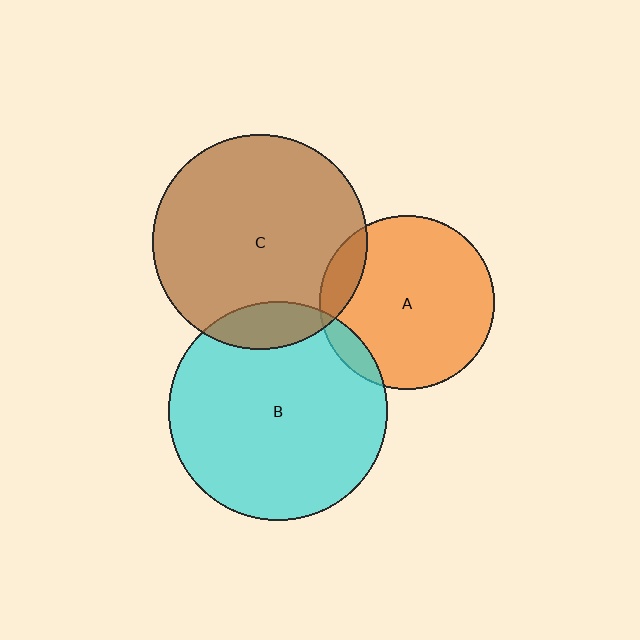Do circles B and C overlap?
Yes.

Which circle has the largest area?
Circle B (cyan).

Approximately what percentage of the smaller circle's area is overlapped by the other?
Approximately 10%.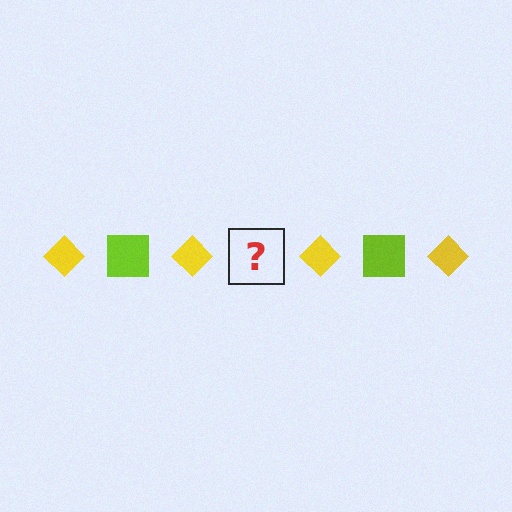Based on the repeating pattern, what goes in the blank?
The blank should be a lime square.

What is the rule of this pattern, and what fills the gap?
The rule is that the pattern alternates between yellow diamond and lime square. The gap should be filled with a lime square.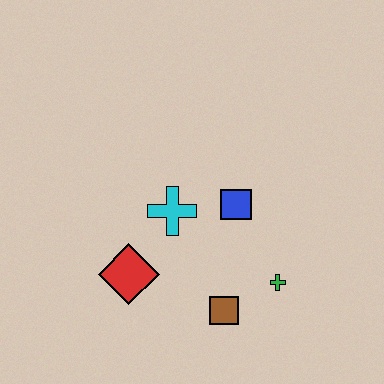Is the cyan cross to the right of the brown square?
No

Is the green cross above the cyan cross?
No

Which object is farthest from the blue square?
The red diamond is farthest from the blue square.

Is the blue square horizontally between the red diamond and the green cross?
Yes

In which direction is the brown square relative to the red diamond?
The brown square is to the right of the red diamond.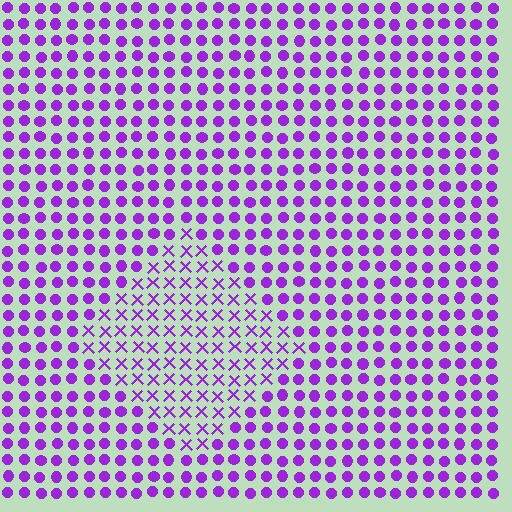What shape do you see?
I see a diamond.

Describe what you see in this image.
The image is filled with small purple elements arranged in a uniform grid. A diamond-shaped region contains X marks, while the surrounding area contains circles. The boundary is defined purely by the change in element shape.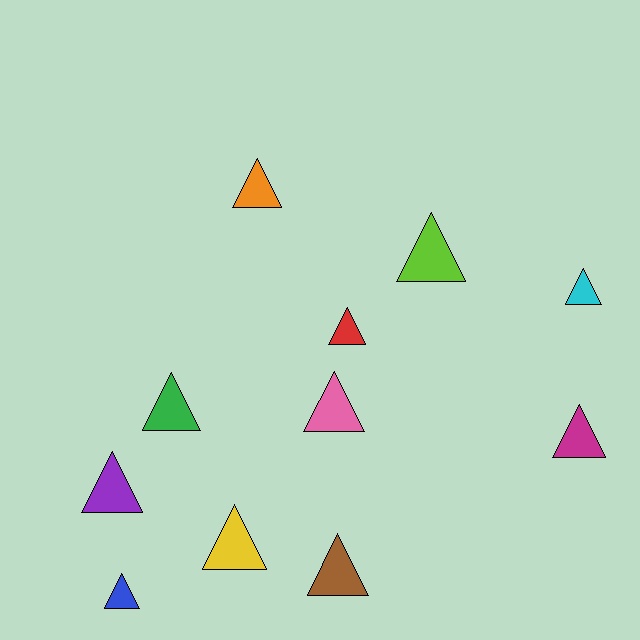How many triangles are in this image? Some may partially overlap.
There are 11 triangles.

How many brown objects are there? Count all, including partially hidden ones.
There is 1 brown object.